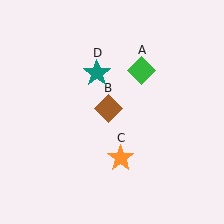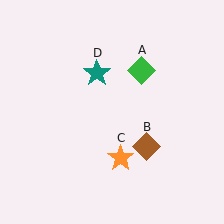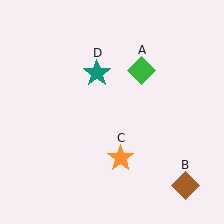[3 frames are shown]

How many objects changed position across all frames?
1 object changed position: brown diamond (object B).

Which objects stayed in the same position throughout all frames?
Green diamond (object A) and orange star (object C) and teal star (object D) remained stationary.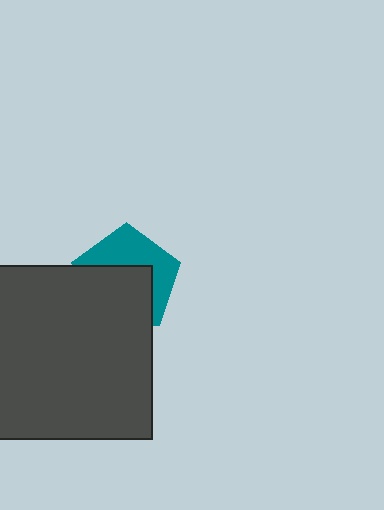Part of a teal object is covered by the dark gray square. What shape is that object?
It is a pentagon.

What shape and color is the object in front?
The object in front is a dark gray square.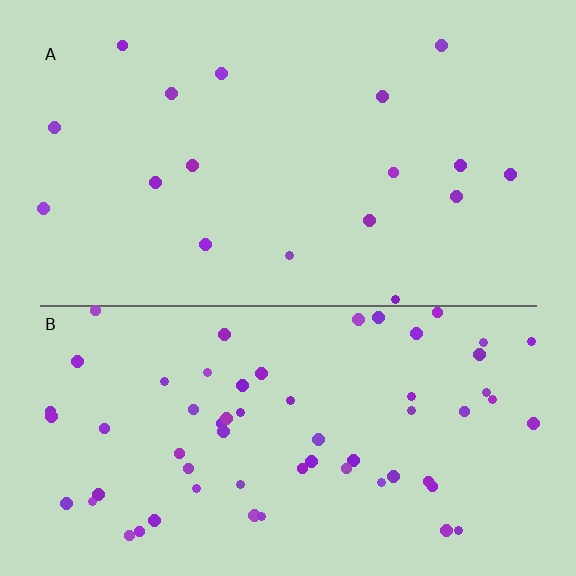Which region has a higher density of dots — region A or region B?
B (the bottom).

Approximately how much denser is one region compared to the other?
Approximately 3.6× — region B over region A.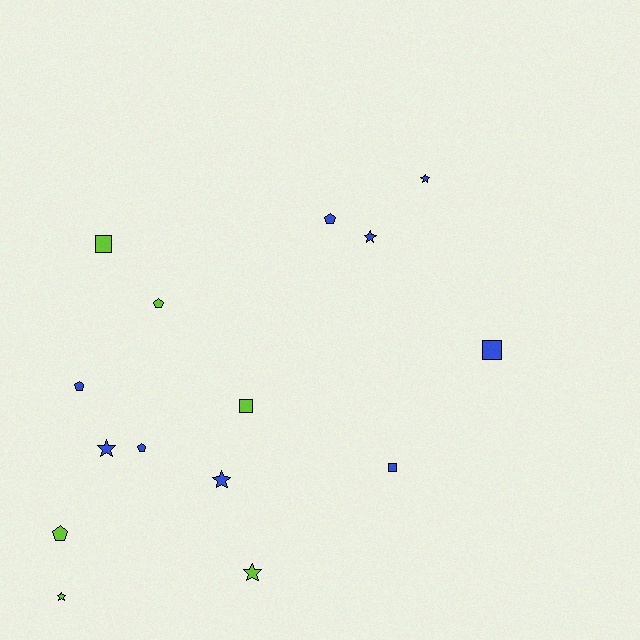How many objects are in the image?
There are 15 objects.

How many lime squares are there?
There are 2 lime squares.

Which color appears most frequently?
Blue, with 9 objects.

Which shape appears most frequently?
Star, with 6 objects.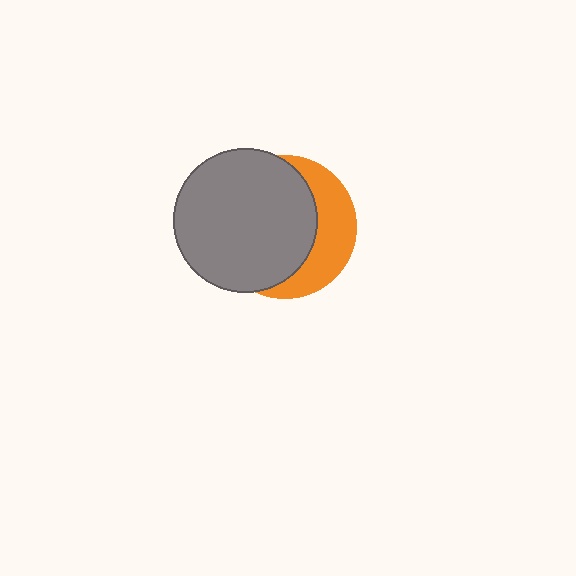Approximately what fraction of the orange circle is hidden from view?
Roughly 65% of the orange circle is hidden behind the gray circle.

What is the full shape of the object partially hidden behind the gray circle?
The partially hidden object is an orange circle.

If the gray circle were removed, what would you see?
You would see the complete orange circle.